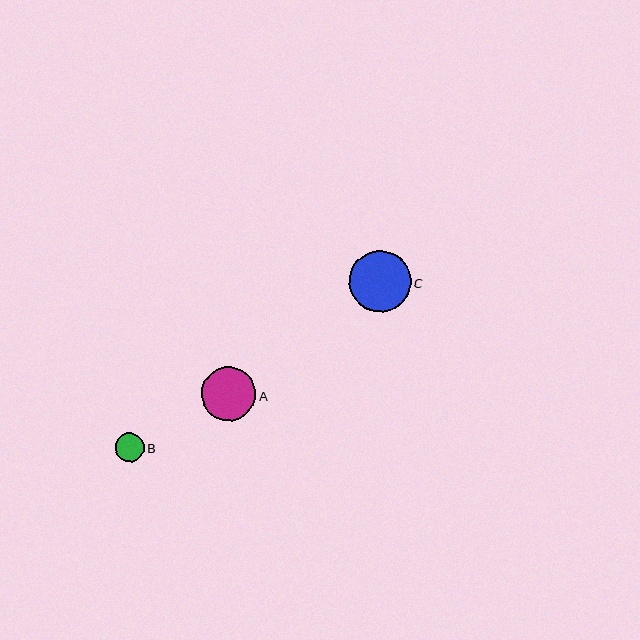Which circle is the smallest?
Circle B is the smallest with a size of approximately 29 pixels.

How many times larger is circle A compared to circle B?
Circle A is approximately 1.9 times the size of circle B.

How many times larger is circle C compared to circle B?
Circle C is approximately 2.1 times the size of circle B.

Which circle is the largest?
Circle C is the largest with a size of approximately 61 pixels.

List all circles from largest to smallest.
From largest to smallest: C, A, B.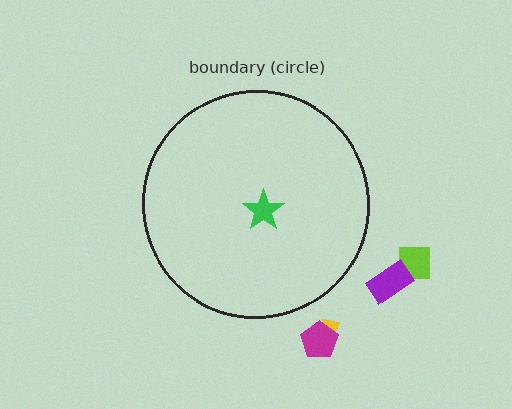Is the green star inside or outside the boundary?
Inside.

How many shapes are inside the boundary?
1 inside, 4 outside.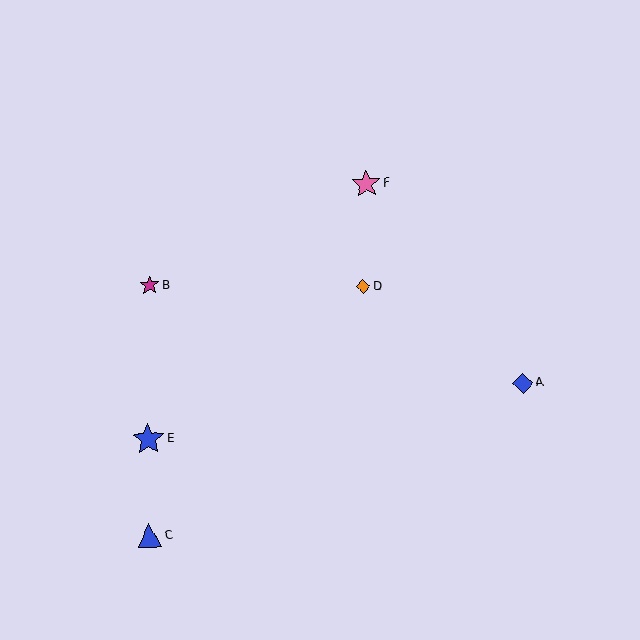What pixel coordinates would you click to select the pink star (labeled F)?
Click at (366, 184) to select the pink star F.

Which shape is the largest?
The blue star (labeled E) is the largest.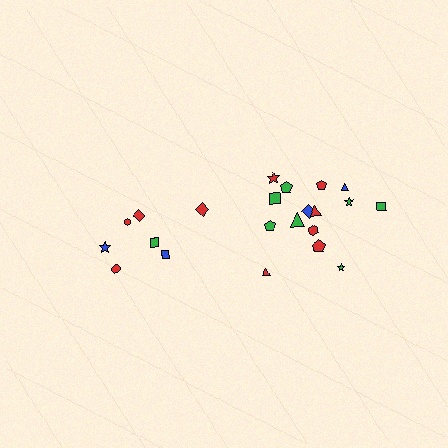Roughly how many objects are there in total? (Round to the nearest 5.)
Roughly 20 objects in total.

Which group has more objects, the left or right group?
The right group.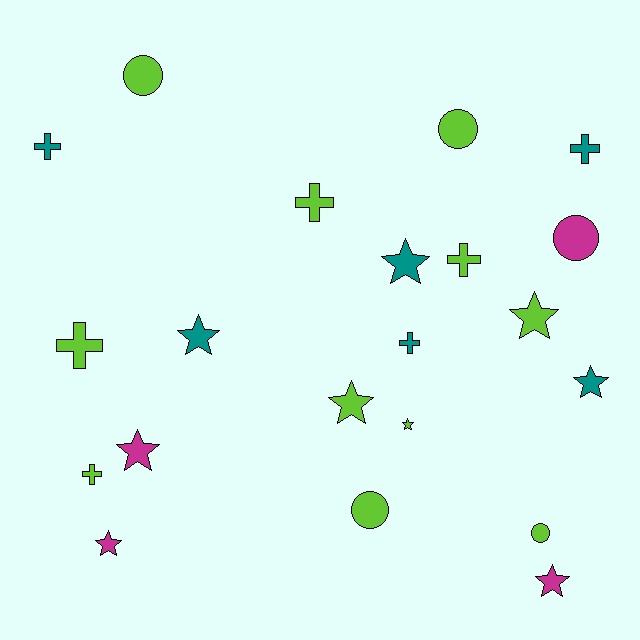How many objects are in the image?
There are 21 objects.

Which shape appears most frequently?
Star, with 9 objects.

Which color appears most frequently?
Lime, with 11 objects.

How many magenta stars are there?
There are 3 magenta stars.